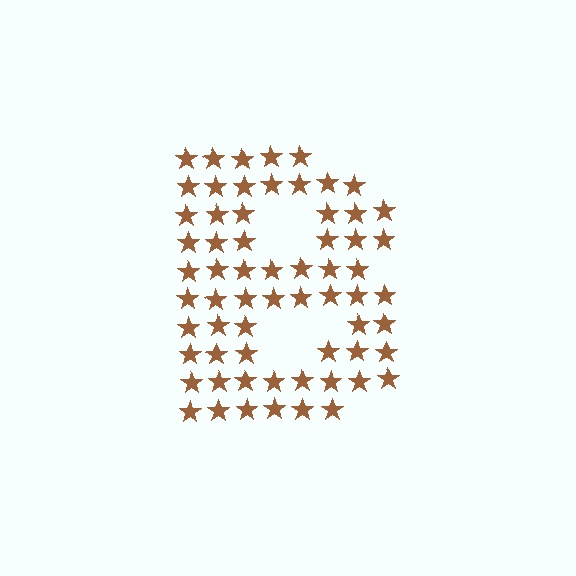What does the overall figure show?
The overall figure shows the letter B.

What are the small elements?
The small elements are stars.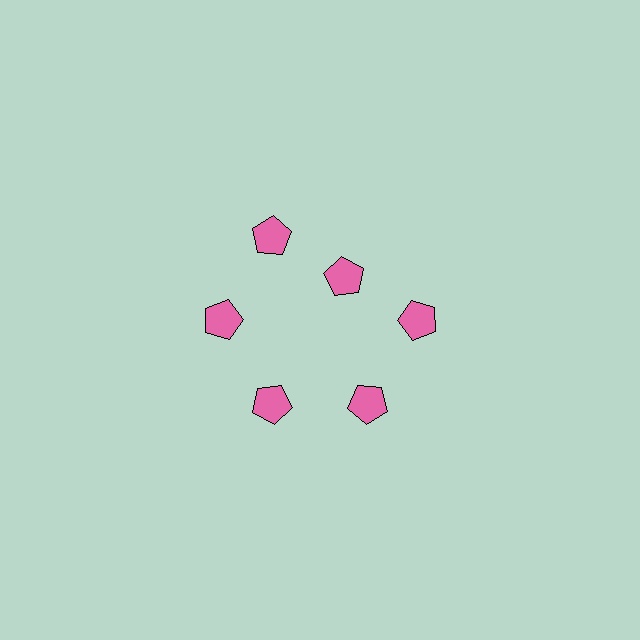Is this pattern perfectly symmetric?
No. The 6 pink pentagons are arranged in a ring, but one element near the 1 o'clock position is pulled inward toward the center, breaking the 6-fold rotational symmetry.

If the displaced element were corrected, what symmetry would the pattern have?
It would have 6-fold rotational symmetry — the pattern would map onto itself every 60 degrees.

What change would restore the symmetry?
The symmetry would be restored by moving it outward, back onto the ring so that all 6 pentagons sit at equal angles and equal distance from the center.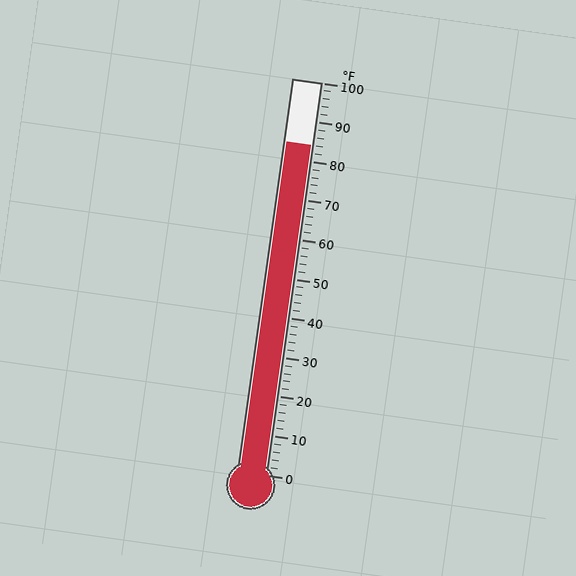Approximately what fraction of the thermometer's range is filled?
The thermometer is filled to approximately 85% of its range.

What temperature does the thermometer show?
The thermometer shows approximately 84°F.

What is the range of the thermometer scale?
The thermometer scale ranges from 0°F to 100°F.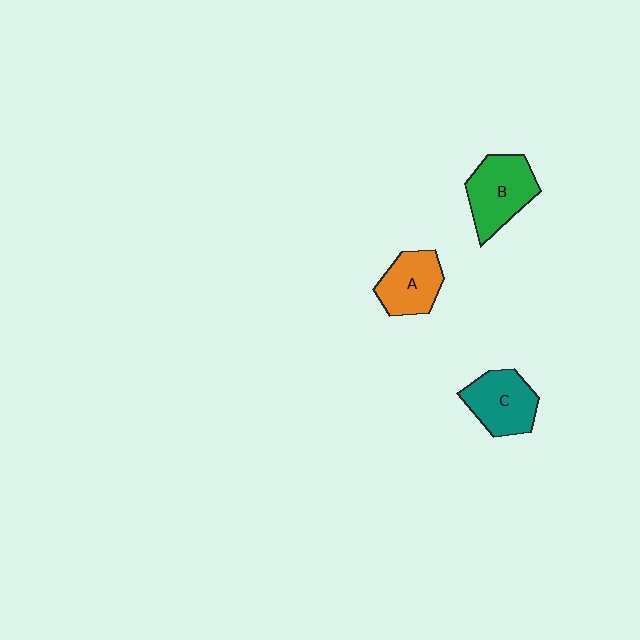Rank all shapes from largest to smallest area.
From largest to smallest: B (green), C (teal), A (orange).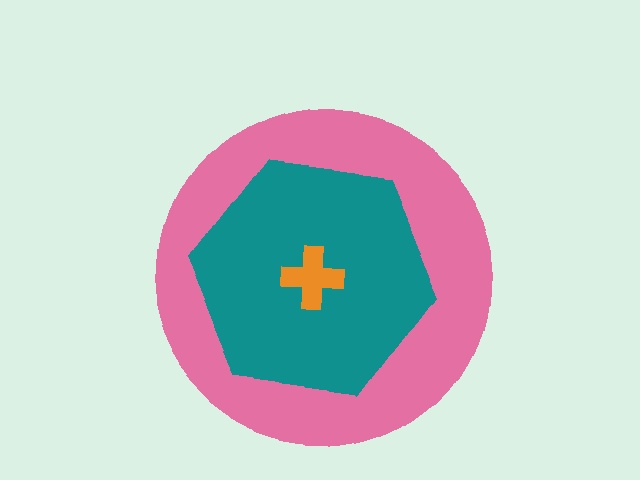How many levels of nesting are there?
3.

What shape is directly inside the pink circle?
The teal hexagon.